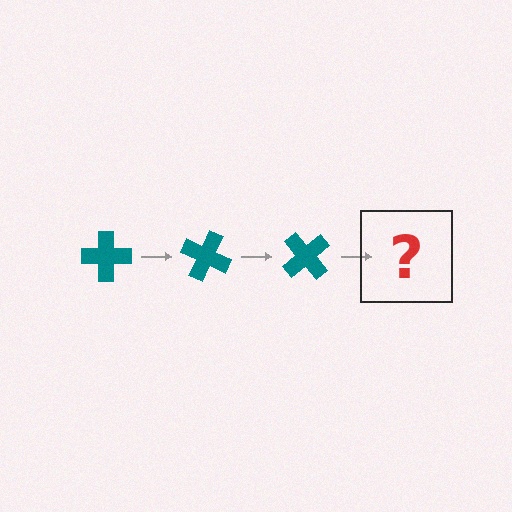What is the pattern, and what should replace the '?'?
The pattern is that the cross rotates 25 degrees each step. The '?' should be a teal cross rotated 75 degrees.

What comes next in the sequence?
The next element should be a teal cross rotated 75 degrees.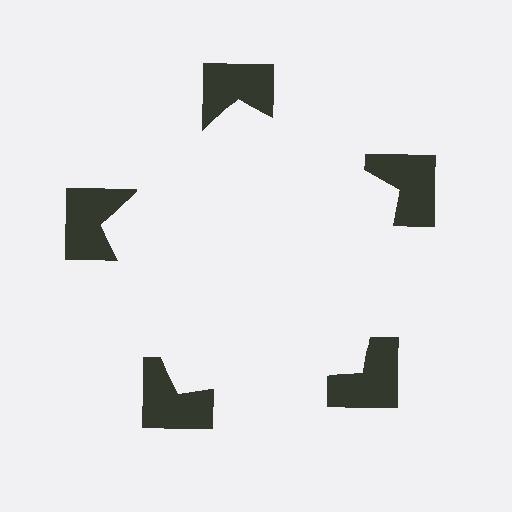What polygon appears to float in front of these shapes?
An illusory pentagon — its edges are inferred from the aligned wedge cuts in the notched squares, not physically drawn.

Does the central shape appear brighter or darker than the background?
It typically appears slightly brighter than the background, even though no actual brightness change is drawn.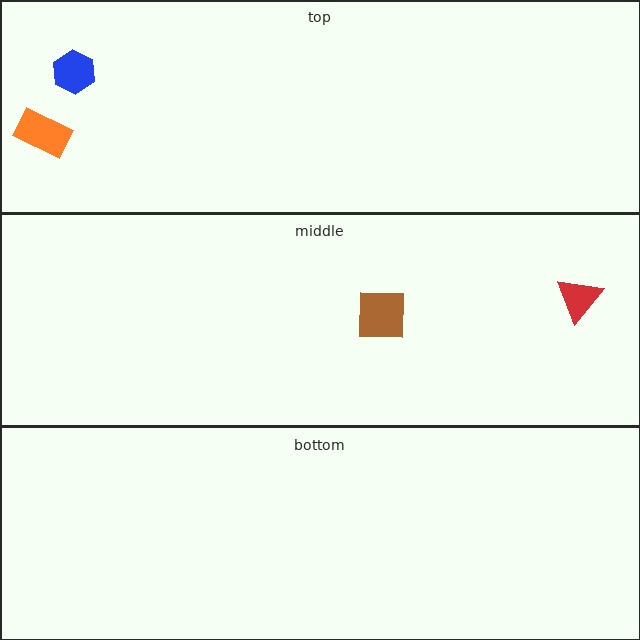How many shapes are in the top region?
2.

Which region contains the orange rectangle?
The top region.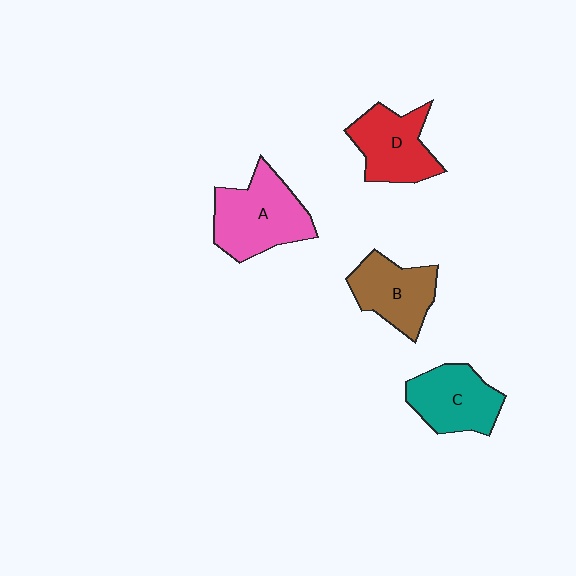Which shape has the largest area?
Shape A (pink).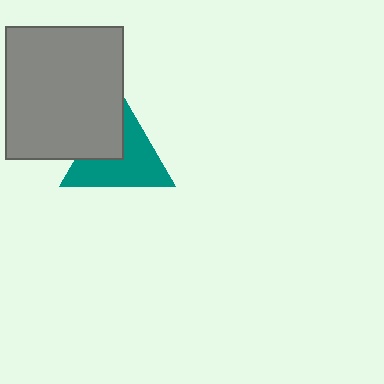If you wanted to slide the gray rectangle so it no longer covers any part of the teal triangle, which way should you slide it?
Slide it toward the upper-left — that is the most direct way to separate the two shapes.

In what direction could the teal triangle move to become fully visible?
The teal triangle could move toward the lower-right. That would shift it out from behind the gray rectangle entirely.